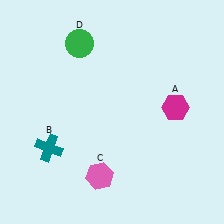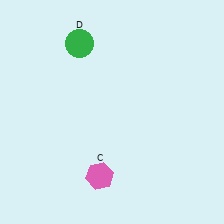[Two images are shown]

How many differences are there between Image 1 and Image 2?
There are 2 differences between the two images.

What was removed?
The teal cross (B), the magenta hexagon (A) were removed in Image 2.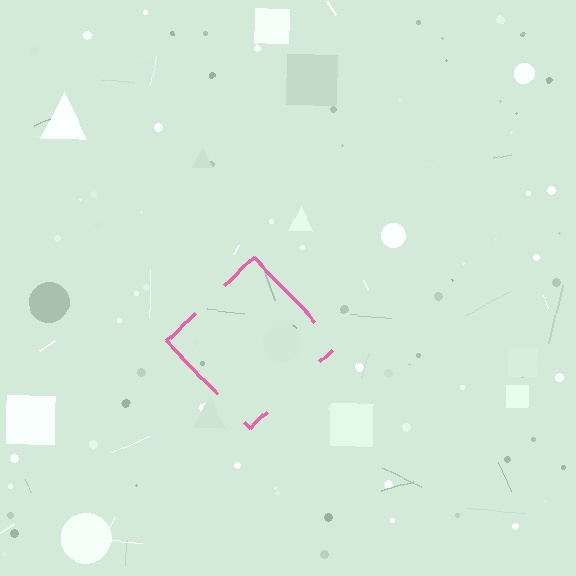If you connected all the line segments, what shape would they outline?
They would outline a diamond.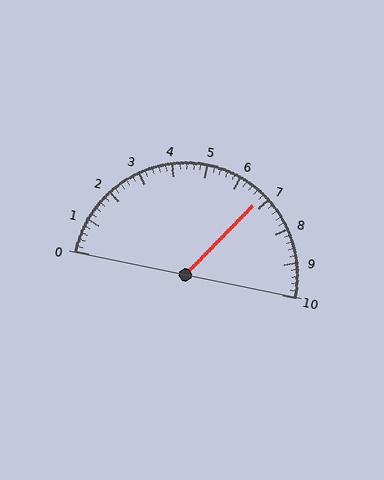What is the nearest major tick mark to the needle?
The nearest major tick mark is 7.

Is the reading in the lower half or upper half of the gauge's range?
The reading is in the upper half of the range (0 to 10).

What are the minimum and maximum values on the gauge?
The gauge ranges from 0 to 10.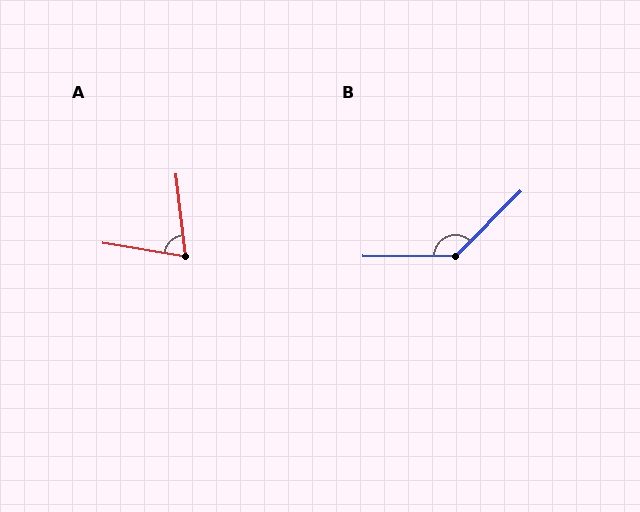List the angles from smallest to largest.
A (74°), B (135°).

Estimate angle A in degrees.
Approximately 74 degrees.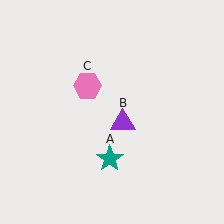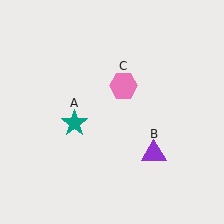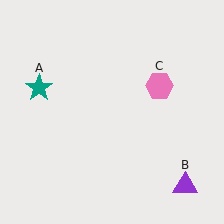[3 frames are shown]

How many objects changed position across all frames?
3 objects changed position: teal star (object A), purple triangle (object B), pink hexagon (object C).